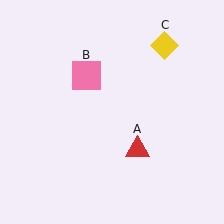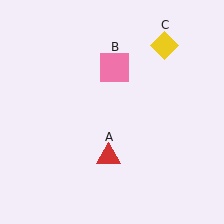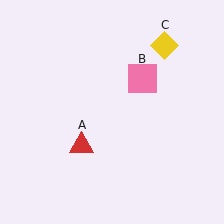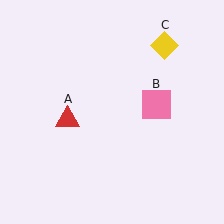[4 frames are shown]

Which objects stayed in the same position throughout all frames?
Yellow diamond (object C) remained stationary.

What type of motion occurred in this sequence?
The red triangle (object A), pink square (object B) rotated clockwise around the center of the scene.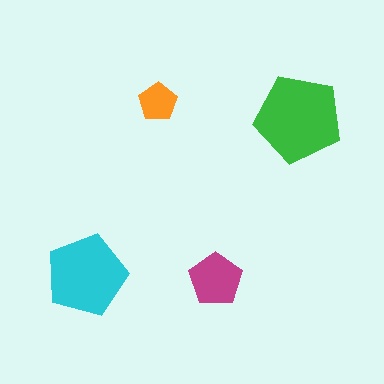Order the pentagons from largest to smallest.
the green one, the cyan one, the magenta one, the orange one.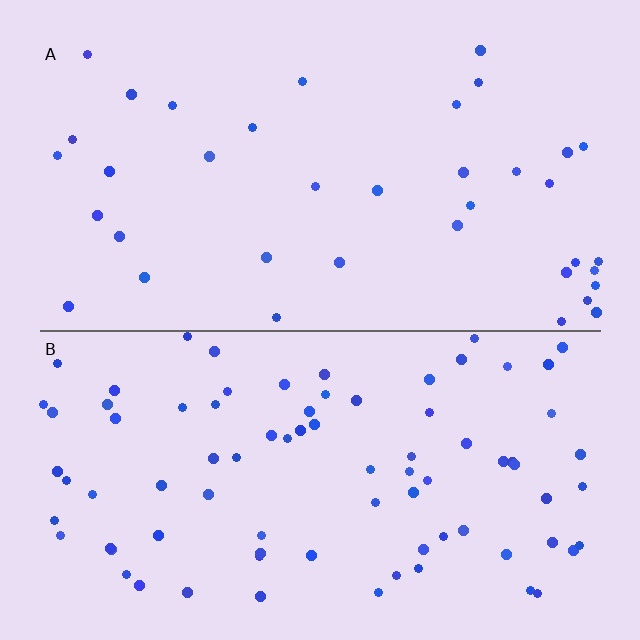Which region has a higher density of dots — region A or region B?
B (the bottom).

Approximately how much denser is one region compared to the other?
Approximately 2.2× — region B over region A.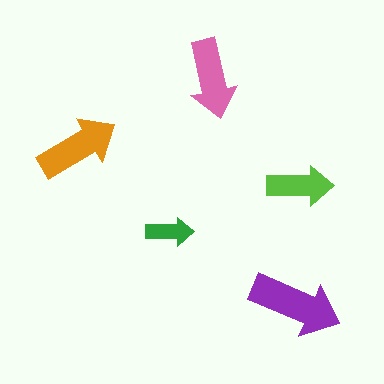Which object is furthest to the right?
The lime arrow is rightmost.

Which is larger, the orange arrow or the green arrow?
The orange one.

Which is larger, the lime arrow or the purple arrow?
The purple one.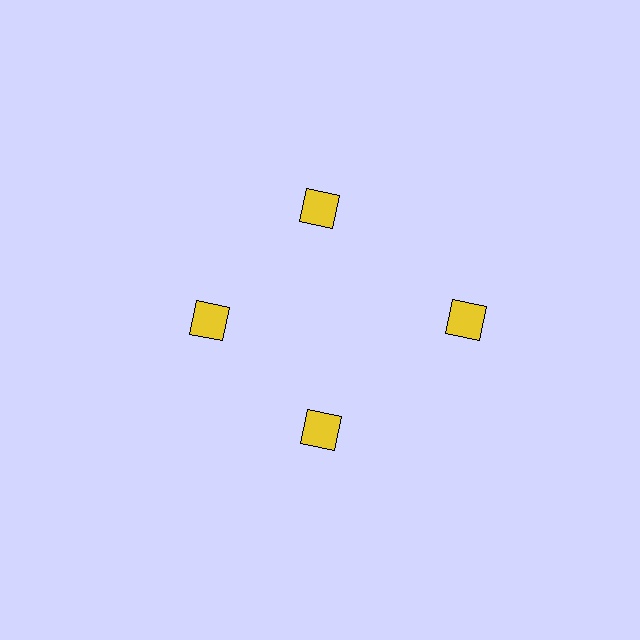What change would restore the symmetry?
The symmetry would be restored by moving it inward, back onto the ring so that all 4 squares sit at equal angles and equal distance from the center.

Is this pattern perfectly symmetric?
No. The 4 yellow squares are arranged in a ring, but one element near the 3 o'clock position is pushed outward from the center, breaking the 4-fold rotational symmetry.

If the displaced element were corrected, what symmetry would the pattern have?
It would have 4-fold rotational symmetry — the pattern would map onto itself every 90 degrees.